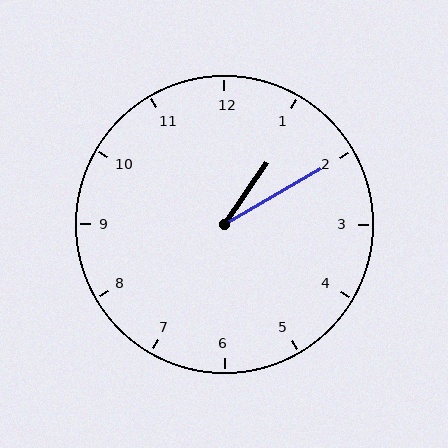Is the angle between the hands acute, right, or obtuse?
It is acute.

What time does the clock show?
1:10.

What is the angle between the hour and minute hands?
Approximately 25 degrees.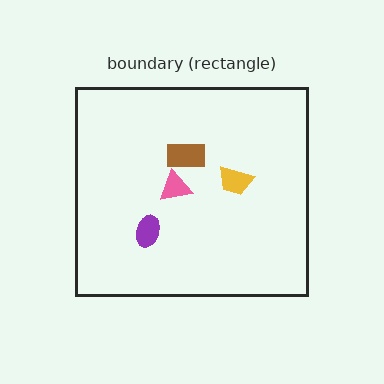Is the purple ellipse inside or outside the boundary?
Inside.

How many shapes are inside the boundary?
4 inside, 0 outside.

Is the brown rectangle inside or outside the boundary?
Inside.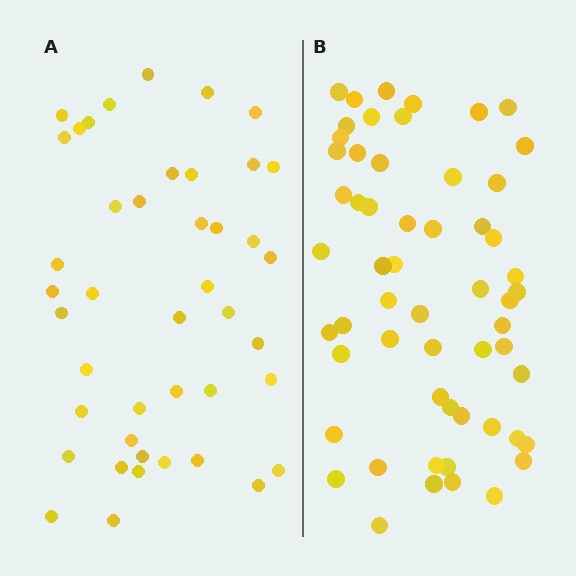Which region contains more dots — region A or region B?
Region B (the right region) has more dots.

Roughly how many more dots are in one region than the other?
Region B has approximately 15 more dots than region A.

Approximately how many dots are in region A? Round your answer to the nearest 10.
About 40 dots. (The exact count is 43, which rounds to 40.)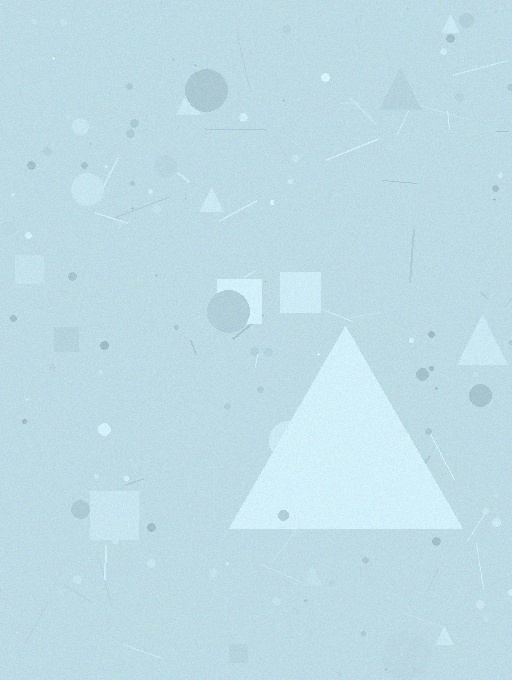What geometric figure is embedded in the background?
A triangle is embedded in the background.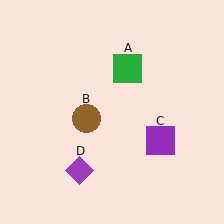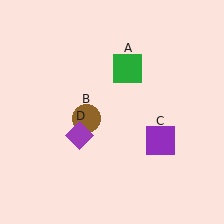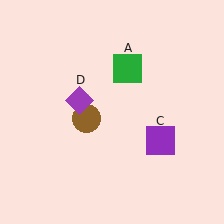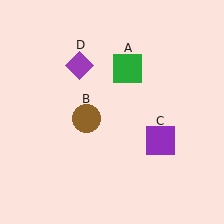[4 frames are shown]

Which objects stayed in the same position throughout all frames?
Green square (object A) and brown circle (object B) and purple square (object C) remained stationary.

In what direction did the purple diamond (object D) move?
The purple diamond (object D) moved up.